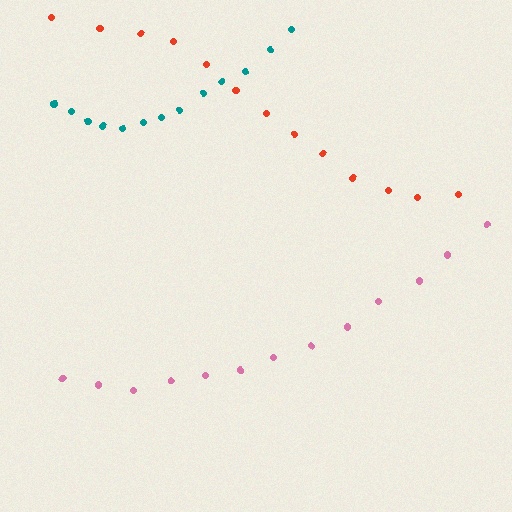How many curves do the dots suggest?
There are 3 distinct paths.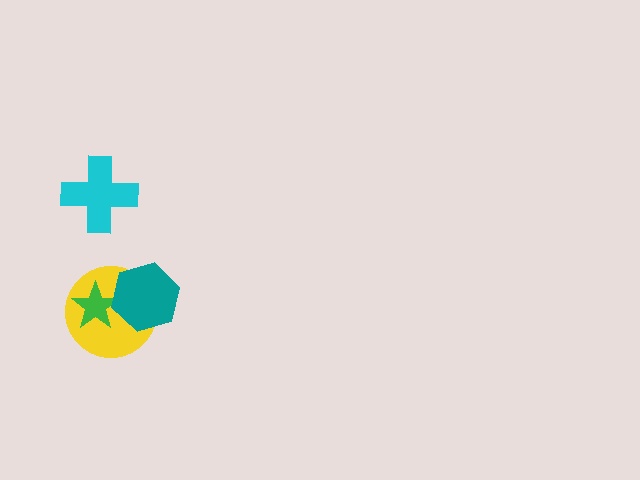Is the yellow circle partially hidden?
Yes, it is partially covered by another shape.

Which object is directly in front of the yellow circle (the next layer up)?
The green star is directly in front of the yellow circle.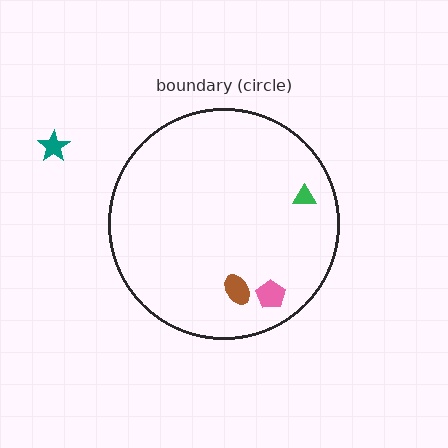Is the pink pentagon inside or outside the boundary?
Inside.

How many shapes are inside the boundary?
3 inside, 1 outside.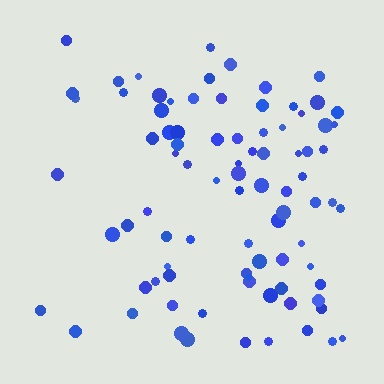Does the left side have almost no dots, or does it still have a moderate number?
Still a moderate number, just noticeably fewer than the right.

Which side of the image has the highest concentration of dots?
The right.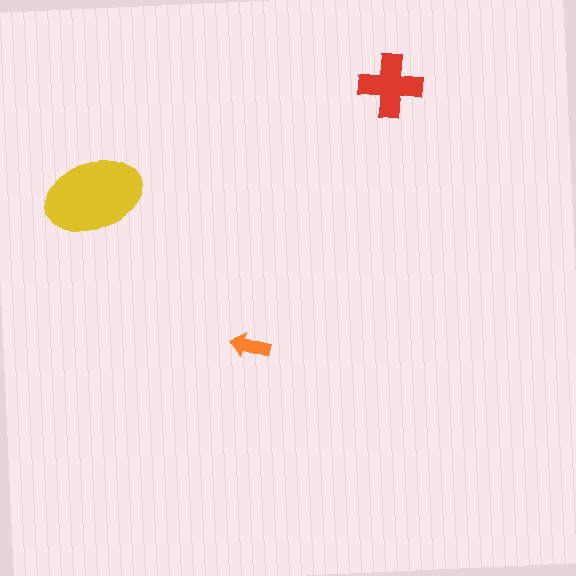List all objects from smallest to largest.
The orange arrow, the red cross, the yellow ellipse.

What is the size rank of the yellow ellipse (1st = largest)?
1st.